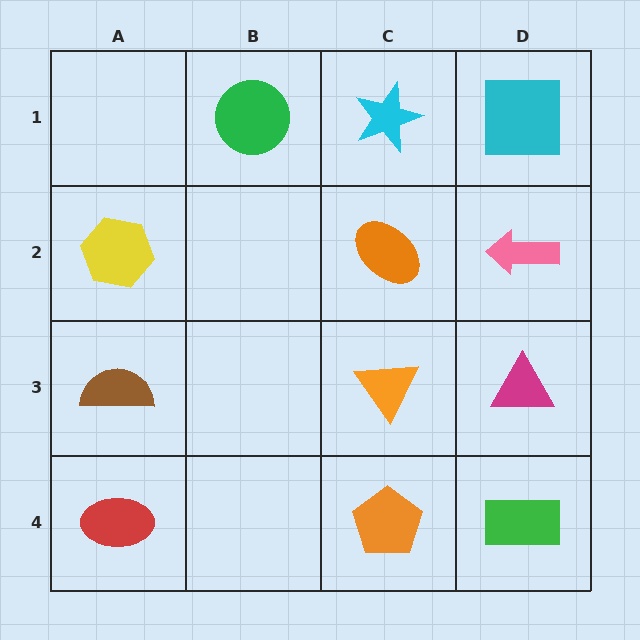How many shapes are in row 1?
3 shapes.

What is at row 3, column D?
A magenta triangle.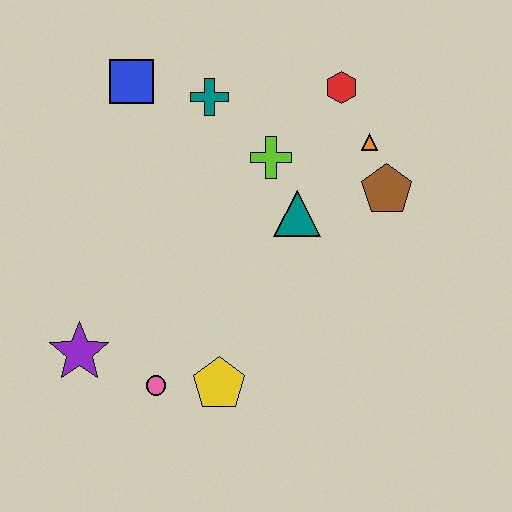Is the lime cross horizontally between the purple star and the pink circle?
No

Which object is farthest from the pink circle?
The red hexagon is farthest from the pink circle.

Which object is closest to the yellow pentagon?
The pink circle is closest to the yellow pentagon.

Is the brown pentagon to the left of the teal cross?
No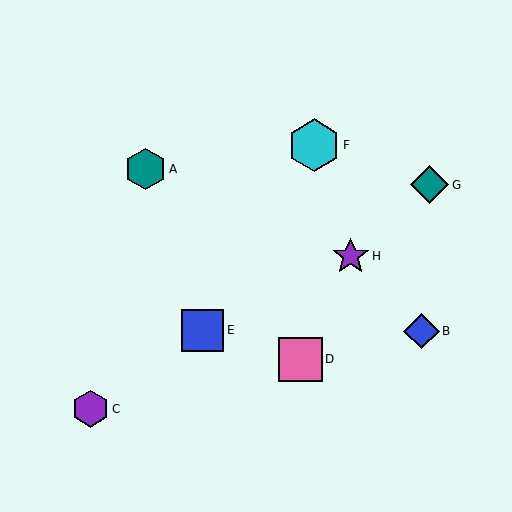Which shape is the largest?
The cyan hexagon (labeled F) is the largest.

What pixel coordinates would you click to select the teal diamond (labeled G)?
Click at (430, 185) to select the teal diamond G.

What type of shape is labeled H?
Shape H is a purple star.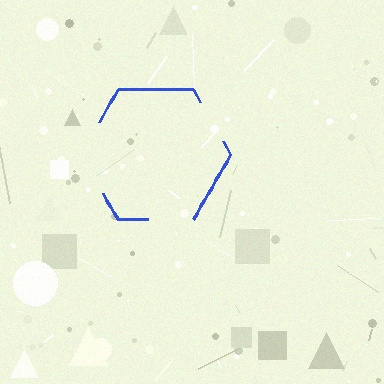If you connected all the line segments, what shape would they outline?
They would outline a hexagon.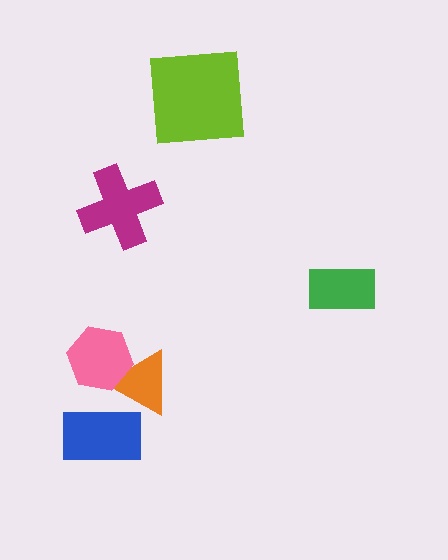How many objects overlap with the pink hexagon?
1 object overlaps with the pink hexagon.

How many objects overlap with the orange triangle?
2 objects overlap with the orange triangle.